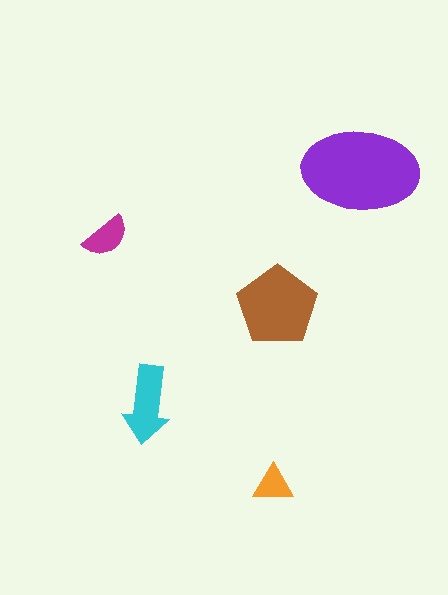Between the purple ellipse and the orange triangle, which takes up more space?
The purple ellipse.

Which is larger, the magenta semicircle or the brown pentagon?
The brown pentagon.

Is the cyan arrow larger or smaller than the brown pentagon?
Smaller.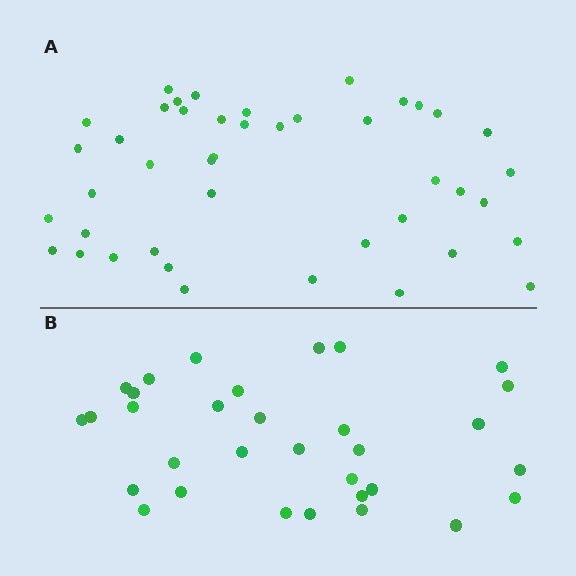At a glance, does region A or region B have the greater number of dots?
Region A (the top region) has more dots.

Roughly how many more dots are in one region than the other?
Region A has roughly 12 or so more dots than region B.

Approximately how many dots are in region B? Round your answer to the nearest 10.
About 30 dots. (The exact count is 32, which rounds to 30.)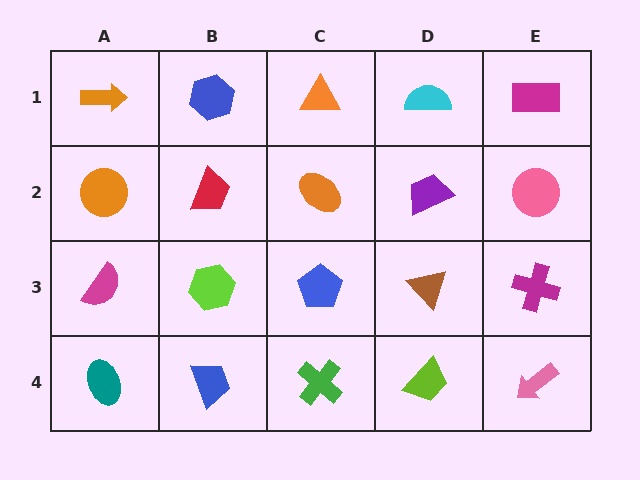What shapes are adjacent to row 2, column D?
A cyan semicircle (row 1, column D), a brown triangle (row 3, column D), an orange ellipse (row 2, column C), a pink circle (row 2, column E).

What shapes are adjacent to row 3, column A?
An orange circle (row 2, column A), a teal ellipse (row 4, column A), a lime hexagon (row 3, column B).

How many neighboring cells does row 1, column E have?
2.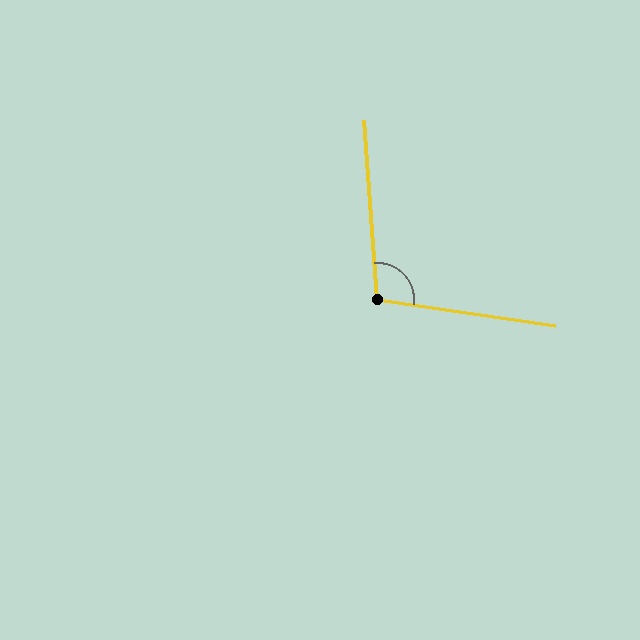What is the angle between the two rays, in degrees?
Approximately 103 degrees.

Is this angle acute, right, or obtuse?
It is obtuse.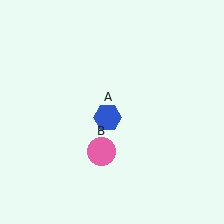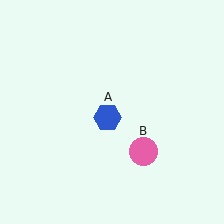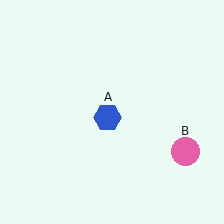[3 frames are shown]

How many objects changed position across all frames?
1 object changed position: pink circle (object B).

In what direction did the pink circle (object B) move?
The pink circle (object B) moved right.